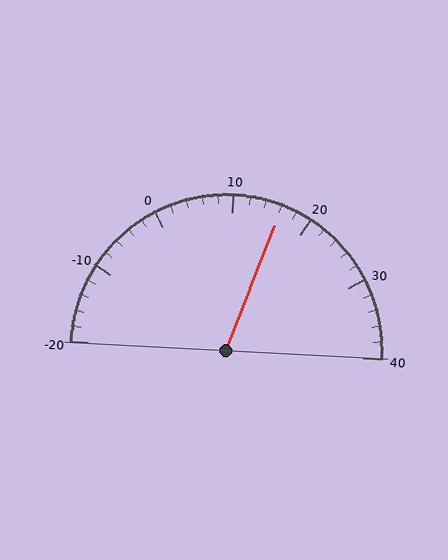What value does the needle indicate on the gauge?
The needle indicates approximately 16.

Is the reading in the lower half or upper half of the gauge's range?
The reading is in the upper half of the range (-20 to 40).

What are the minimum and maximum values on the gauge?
The gauge ranges from -20 to 40.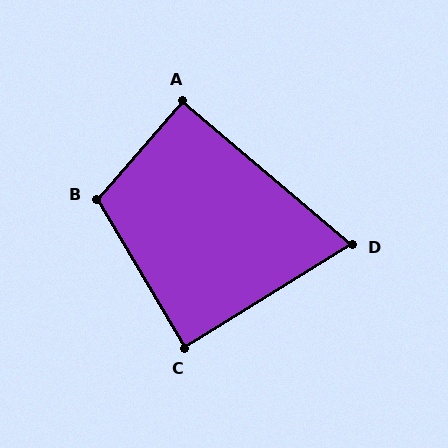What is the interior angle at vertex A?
Approximately 91 degrees (approximately right).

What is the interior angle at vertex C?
Approximately 89 degrees (approximately right).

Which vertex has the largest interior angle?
B, at approximately 108 degrees.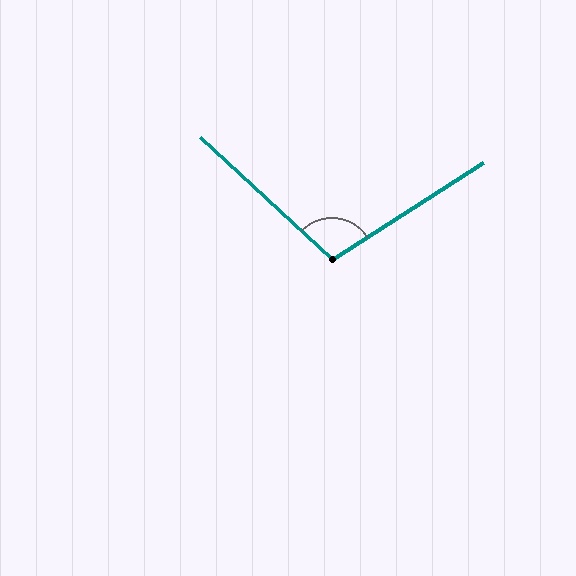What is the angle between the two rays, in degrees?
Approximately 104 degrees.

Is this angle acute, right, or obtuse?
It is obtuse.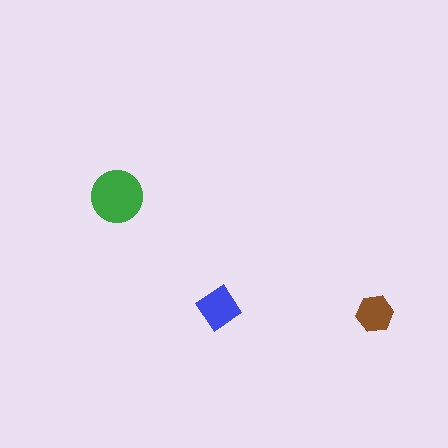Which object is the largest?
The green circle.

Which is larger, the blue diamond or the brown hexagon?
The blue diamond.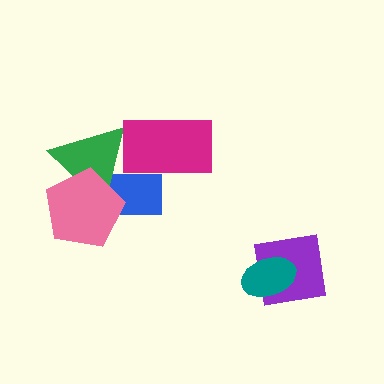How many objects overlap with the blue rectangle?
3 objects overlap with the blue rectangle.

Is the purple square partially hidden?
Yes, it is partially covered by another shape.